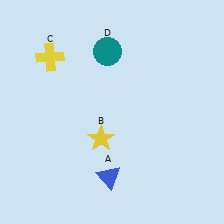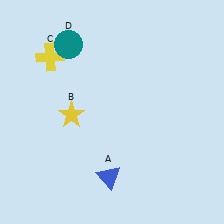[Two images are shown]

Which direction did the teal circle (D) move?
The teal circle (D) moved left.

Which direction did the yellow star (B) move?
The yellow star (B) moved left.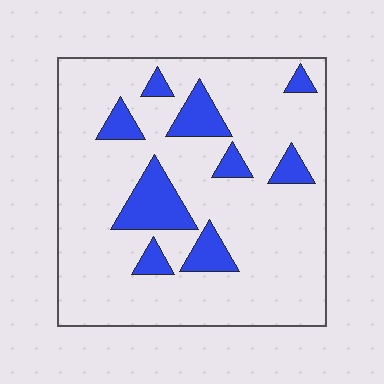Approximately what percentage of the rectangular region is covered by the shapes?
Approximately 15%.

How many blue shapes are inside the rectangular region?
9.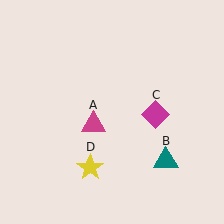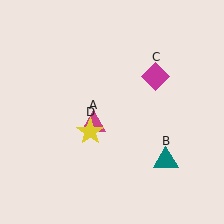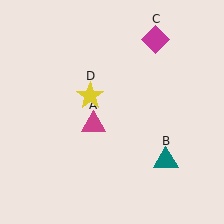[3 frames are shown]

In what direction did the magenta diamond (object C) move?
The magenta diamond (object C) moved up.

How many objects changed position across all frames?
2 objects changed position: magenta diamond (object C), yellow star (object D).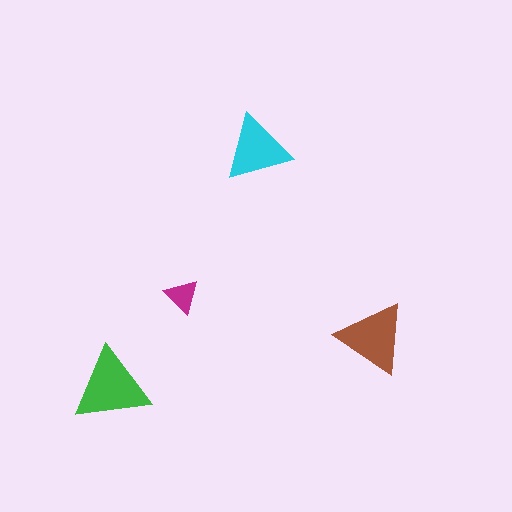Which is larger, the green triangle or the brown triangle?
The green one.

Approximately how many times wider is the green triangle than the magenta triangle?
About 2 times wider.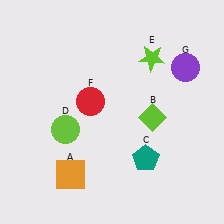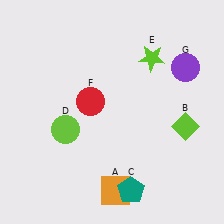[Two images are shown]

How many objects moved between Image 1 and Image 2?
3 objects moved between the two images.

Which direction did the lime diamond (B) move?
The lime diamond (B) moved right.